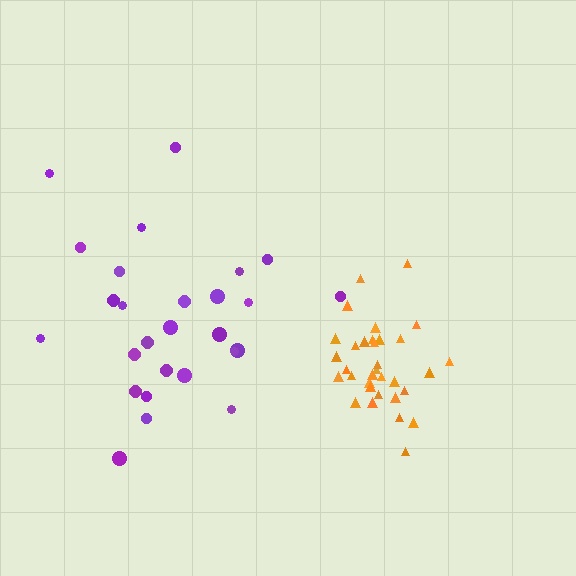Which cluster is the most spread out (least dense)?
Purple.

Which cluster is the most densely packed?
Orange.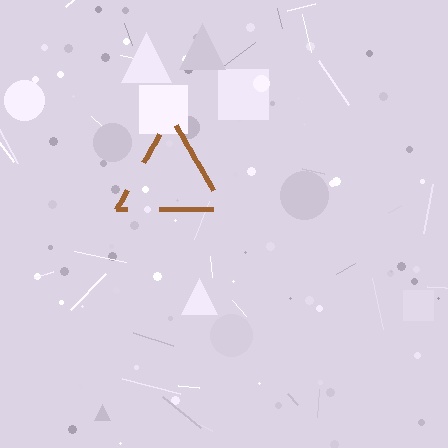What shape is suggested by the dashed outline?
The dashed outline suggests a triangle.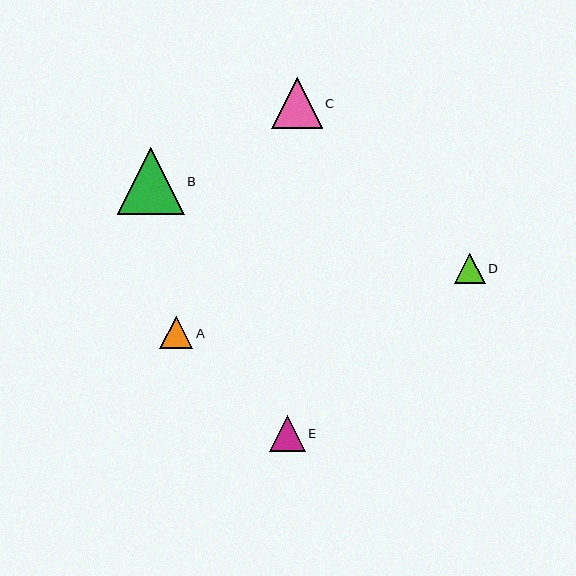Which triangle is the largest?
Triangle B is the largest with a size of approximately 67 pixels.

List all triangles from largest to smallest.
From largest to smallest: B, C, E, A, D.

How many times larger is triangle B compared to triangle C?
Triangle B is approximately 1.3 times the size of triangle C.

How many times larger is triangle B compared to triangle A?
Triangle B is approximately 2.0 times the size of triangle A.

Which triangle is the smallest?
Triangle D is the smallest with a size of approximately 30 pixels.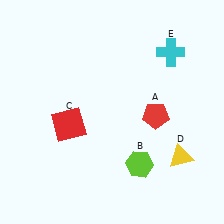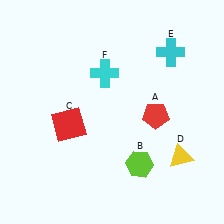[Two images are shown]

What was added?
A cyan cross (F) was added in Image 2.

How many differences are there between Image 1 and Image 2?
There is 1 difference between the two images.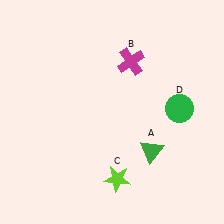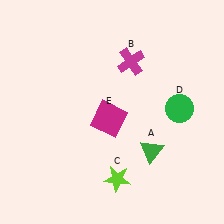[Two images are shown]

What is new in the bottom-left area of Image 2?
A magenta square (E) was added in the bottom-left area of Image 2.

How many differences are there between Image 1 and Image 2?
There is 1 difference between the two images.